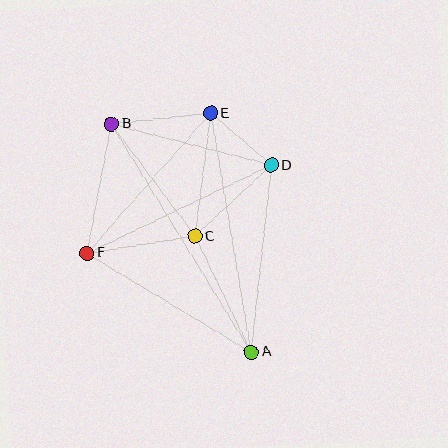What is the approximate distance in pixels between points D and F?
The distance between D and F is approximately 204 pixels.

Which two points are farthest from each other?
Points A and B are farthest from each other.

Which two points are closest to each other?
Points D and E are closest to each other.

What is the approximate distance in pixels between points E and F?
The distance between E and F is approximately 187 pixels.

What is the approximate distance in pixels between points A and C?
The distance between A and C is approximately 129 pixels.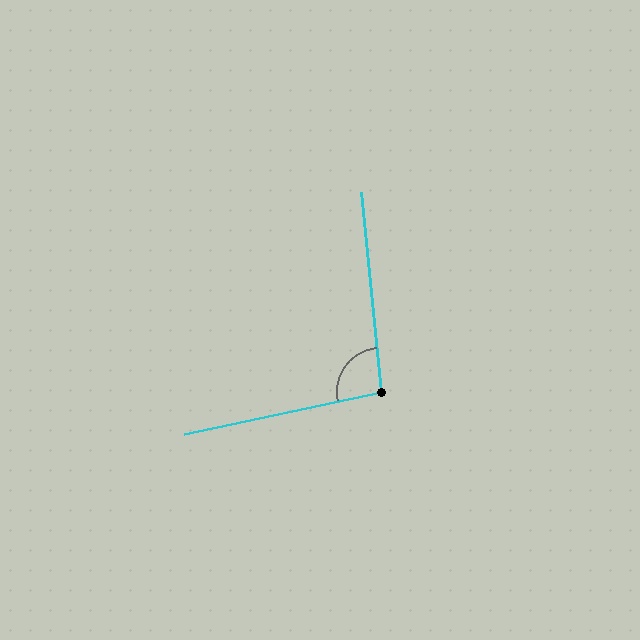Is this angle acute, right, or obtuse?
It is obtuse.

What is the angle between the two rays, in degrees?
Approximately 97 degrees.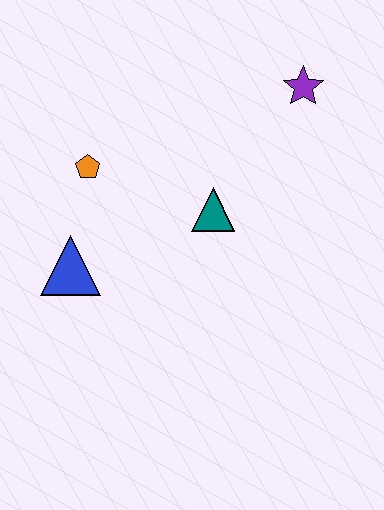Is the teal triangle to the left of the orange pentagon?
No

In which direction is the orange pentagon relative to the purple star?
The orange pentagon is to the left of the purple star.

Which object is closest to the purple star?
The teal triangle is closest to the purple star.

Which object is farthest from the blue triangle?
The purple star is farthest from the blue triangle.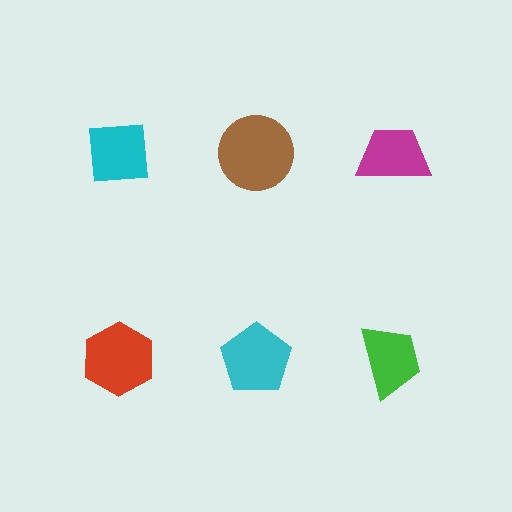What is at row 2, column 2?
A cyan pentagon.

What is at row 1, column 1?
A cyan square.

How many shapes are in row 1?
3 shapes.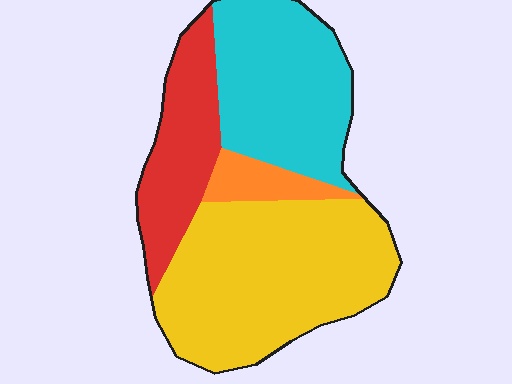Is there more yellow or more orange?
Yellow.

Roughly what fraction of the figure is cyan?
Cyan takes up between a quarter and a half of the figure.